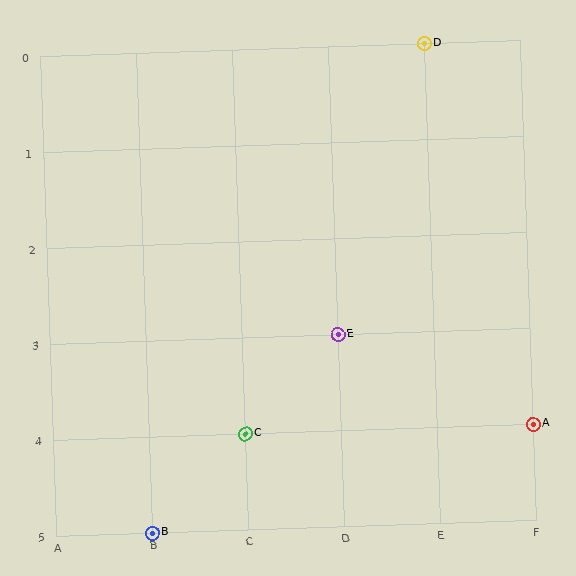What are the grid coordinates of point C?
Point C is at grid coordinates (C, 4).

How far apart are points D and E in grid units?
Points D and E are 1 column and 3 rows apart (about 3.2 grid units diagonally).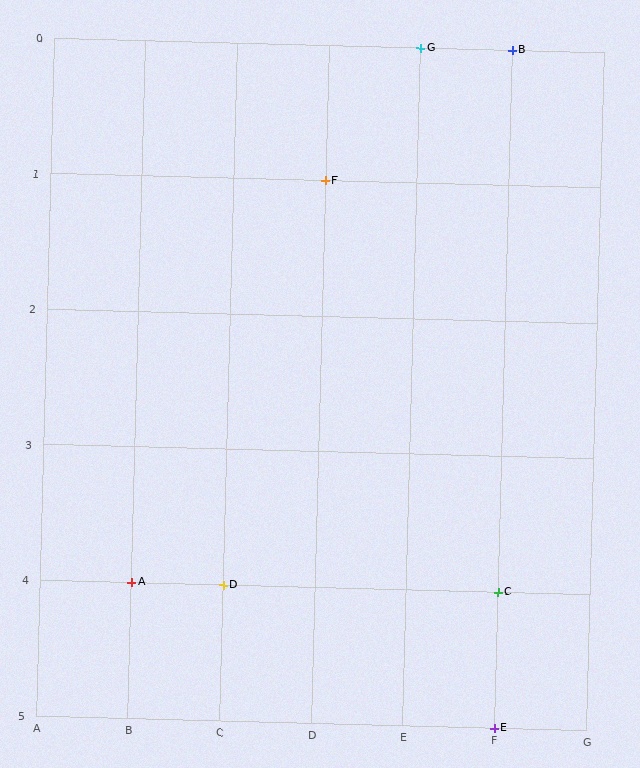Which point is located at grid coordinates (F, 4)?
Point C is at (F, 4).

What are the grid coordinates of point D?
Point D is at grid coordinates (C, 4).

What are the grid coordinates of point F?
Point F is at grid coordinates (D, 1).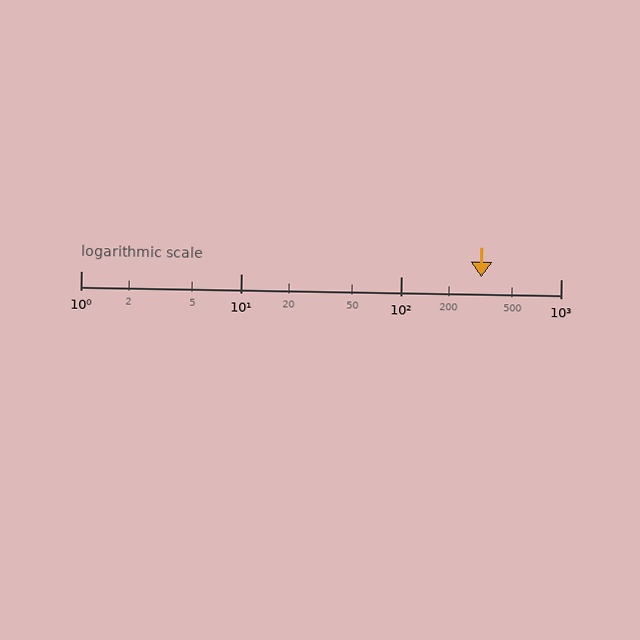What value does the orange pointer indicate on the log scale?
The pointer indicates approximately 320.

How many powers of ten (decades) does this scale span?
The scale spans 3 decades, from 1 to 1000.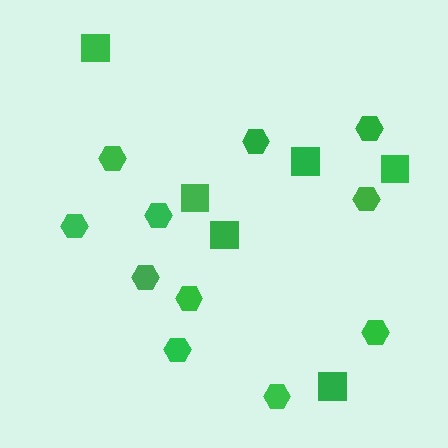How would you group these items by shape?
There are 2 groups: one group of hexagons (11) and one group of squares (6).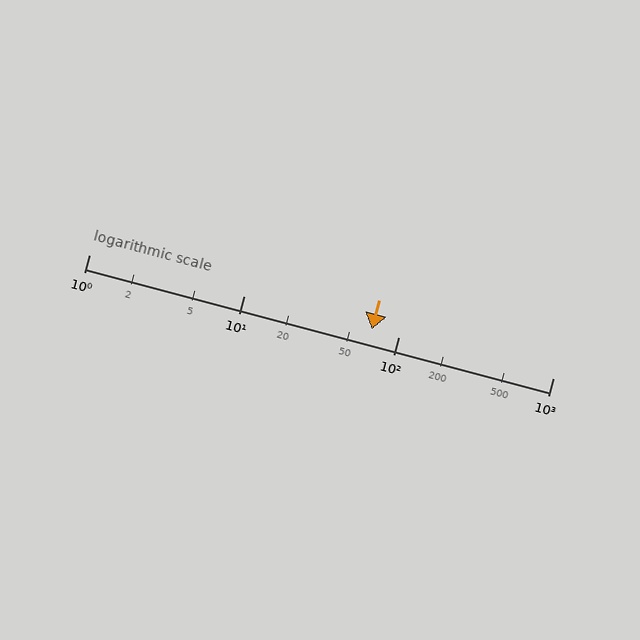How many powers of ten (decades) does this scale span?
The scale spans 3 decades, from 1 to 1000.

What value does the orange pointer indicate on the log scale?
The pointer indicates approximately 67.